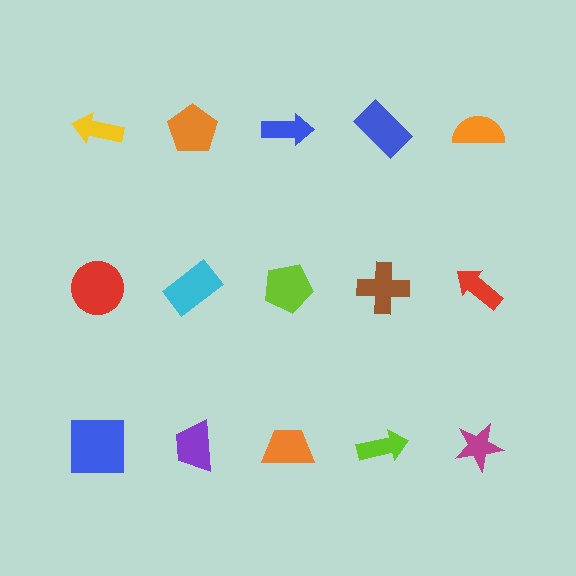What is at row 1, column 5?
An orange semicircle.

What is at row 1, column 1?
A yellow arrow.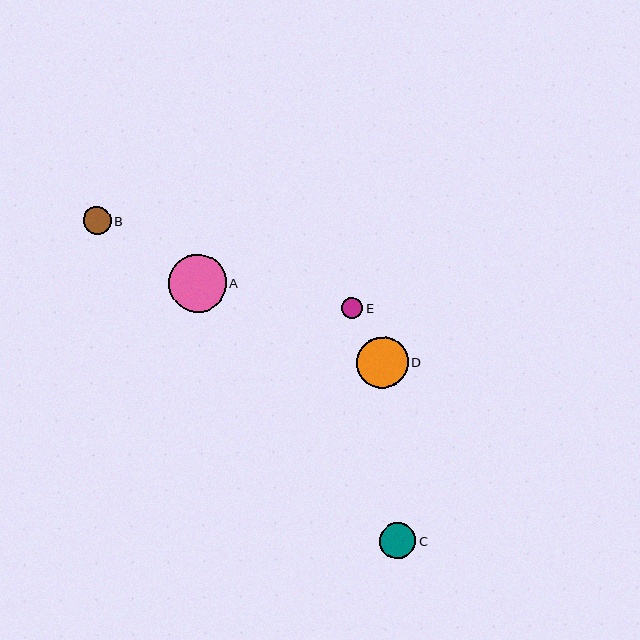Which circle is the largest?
Circle A is the largest with a size of approximately 58 pixels.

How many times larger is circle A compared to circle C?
Circle A is approximately 1.6 times the size of circle C.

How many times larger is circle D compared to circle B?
Circle D is approximately 1.9 times the size of circle B.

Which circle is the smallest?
Circle E is the smallest with a size of approximately 21 pixels.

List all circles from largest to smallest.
From largest to smallest: A, D, C, B, E.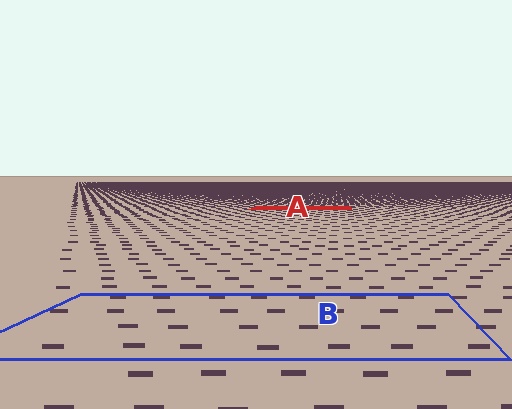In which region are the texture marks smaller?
The texture marks are smaller in region A, because it is farther away.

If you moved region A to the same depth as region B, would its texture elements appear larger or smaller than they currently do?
They would appear larger. At a closer depth, the same texture elements are projected at a bigger on-screen size.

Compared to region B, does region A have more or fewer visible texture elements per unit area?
Region A has more texture elements per unit area — they are packed more densely because it is farther away.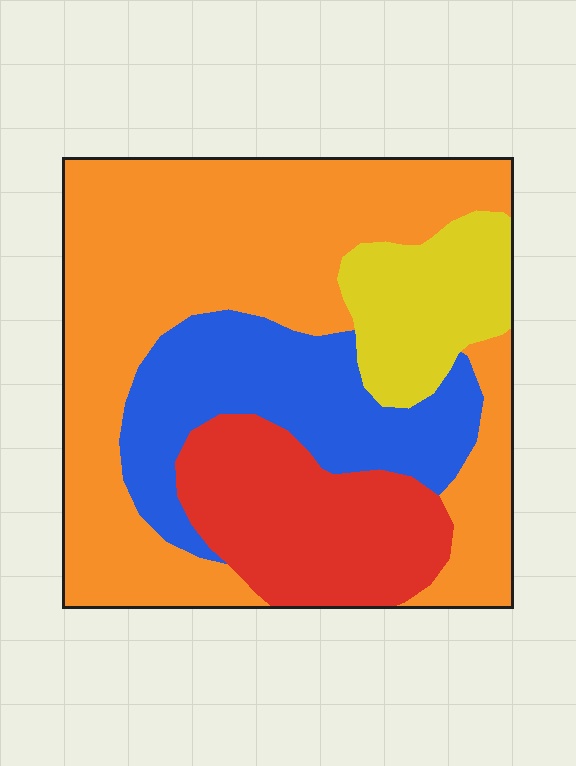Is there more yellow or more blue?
Blue.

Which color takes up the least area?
Yellow, at roughly 10%.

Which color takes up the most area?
Orange, at roughly 50%.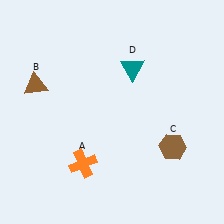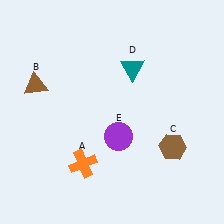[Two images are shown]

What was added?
A purple circle (E) was added in Image 2.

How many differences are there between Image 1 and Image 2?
There is 1 difference between the two images.